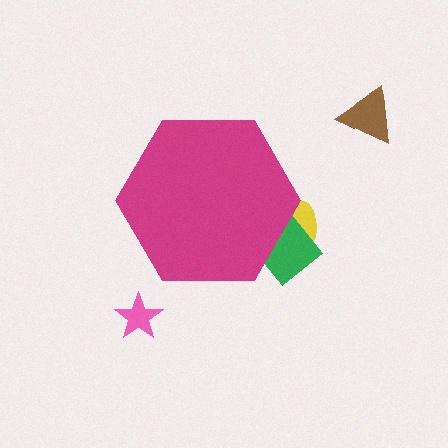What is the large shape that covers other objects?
A magenta hexagon.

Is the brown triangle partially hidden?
No, the brown triangle is fully visible.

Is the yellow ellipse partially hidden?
Yes, the yellow ellipse is partially hidden behind the magenta hexagon.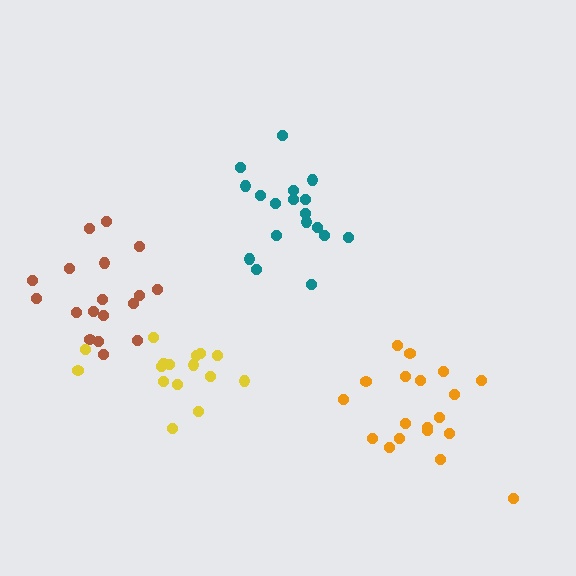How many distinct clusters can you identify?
There are 4 distinct clusters.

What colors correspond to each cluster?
The clusters are colored: yellow, teal, orange, brown.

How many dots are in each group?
Group 1: 16 dots, Group 2: 18 dots, Group 3: 19 dots, Group 4: 18 dots (71 total).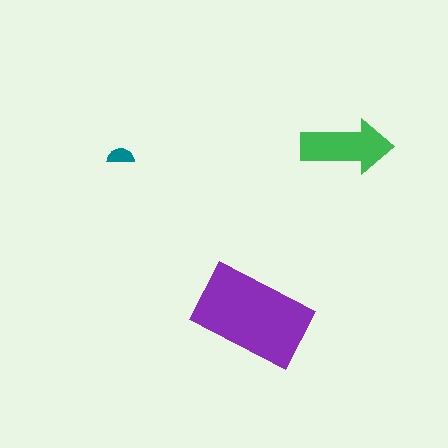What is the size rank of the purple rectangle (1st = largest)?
1st.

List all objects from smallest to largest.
The teal semicircle, the green arrow, the purple rectangle.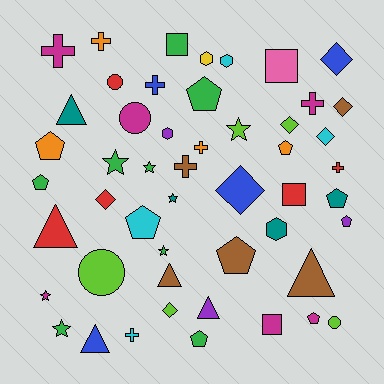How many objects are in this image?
There are 50 objects.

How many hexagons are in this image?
There are 4 hexagons.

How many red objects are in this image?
There are 5 red objects.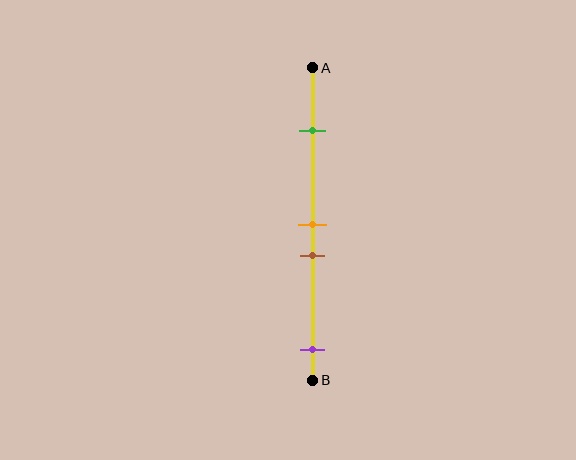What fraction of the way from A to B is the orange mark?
The orange mark is approximately 50% (0.5) of the way from A to B.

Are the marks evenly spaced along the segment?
No, the marks are not evenly spaced.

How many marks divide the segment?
There are 4 marks dividing the segment.